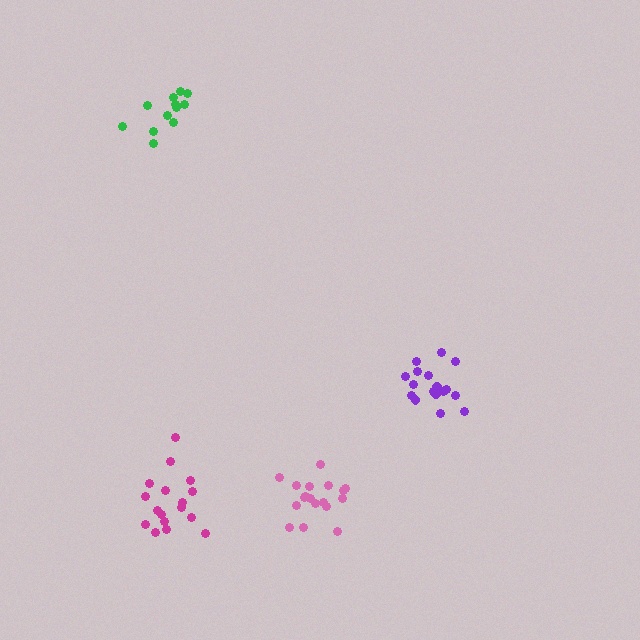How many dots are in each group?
Group 1: 12 dots, Group 2: 18 dots, Group 3: 17 dots, Group 4: 17 dots (64 total).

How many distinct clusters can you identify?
There are 4 distinct clusters.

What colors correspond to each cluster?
The clusters are colored: green, pink, magenta, purple.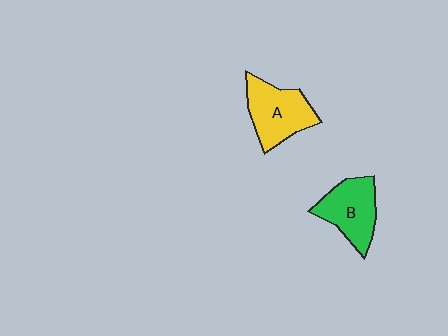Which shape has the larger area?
Shape A (yellow).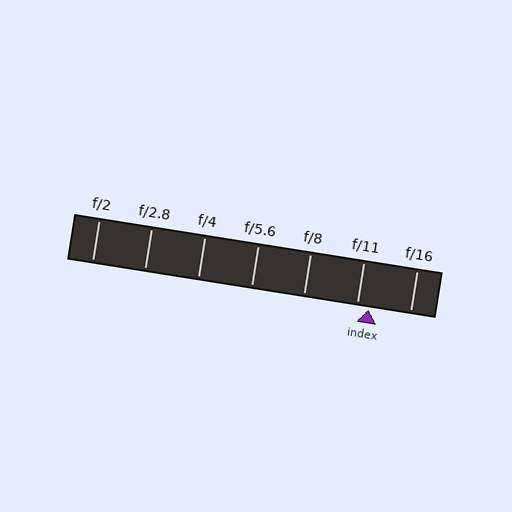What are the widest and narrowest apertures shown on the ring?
The widest aperture shown is f/2 and the narrowest is f/16.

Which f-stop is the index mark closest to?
The index mark is closest to f/11.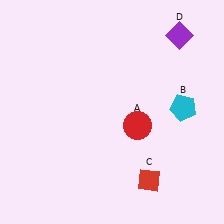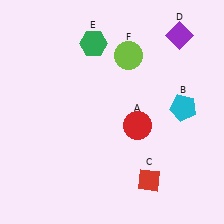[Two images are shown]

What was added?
A green hexagon (E), a lime circle (F) were added in Image 2.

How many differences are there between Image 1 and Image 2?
There are 2 differences between the two images.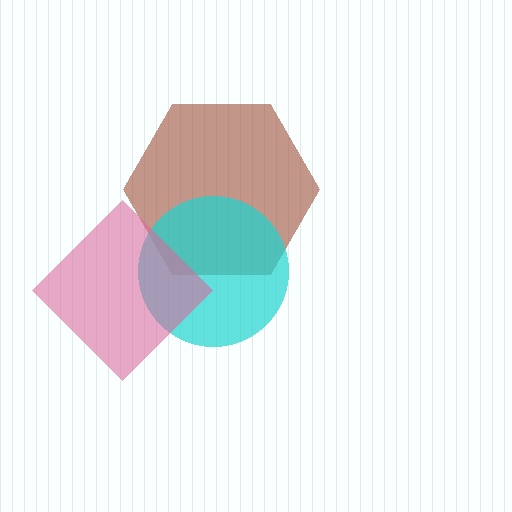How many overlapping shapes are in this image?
There are 3 overlapping shapes in the image.